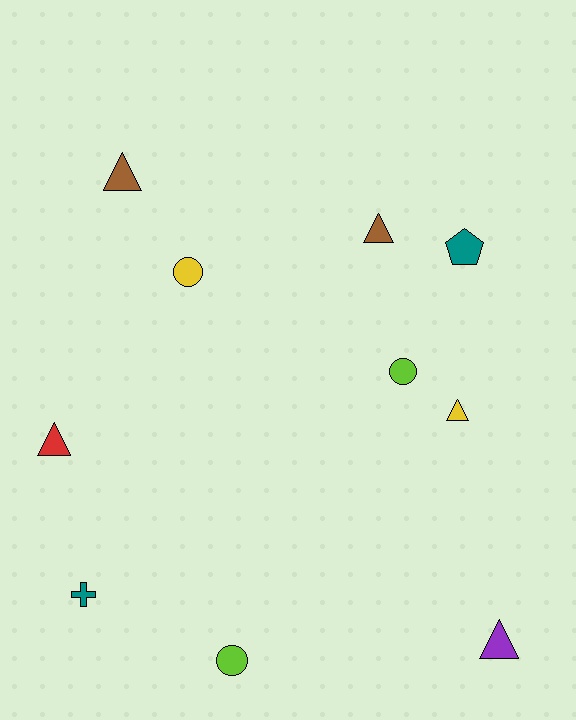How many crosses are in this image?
There is 1 cross.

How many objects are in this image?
There are 10 objects.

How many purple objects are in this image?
There is 1 purple object.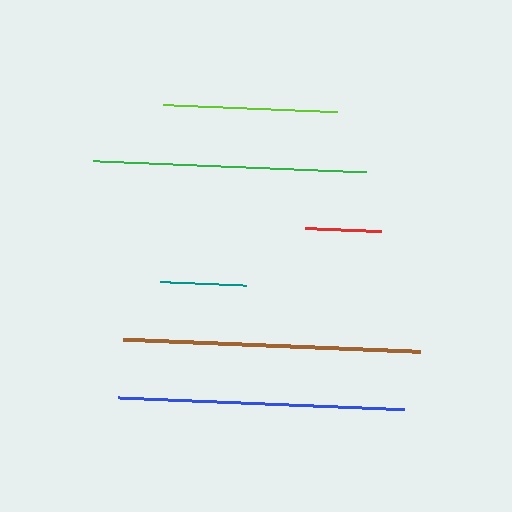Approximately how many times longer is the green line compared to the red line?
The green line is approximately 3.6 times the length of the red line.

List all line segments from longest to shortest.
From longest to shortest: brown, blue, green, lime, teal, red.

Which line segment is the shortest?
The red line is the shortest at approximately 76 pixels.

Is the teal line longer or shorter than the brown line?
The brown line is longer than the teal line.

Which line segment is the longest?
The brown line is the longest at approximately 297 pixels.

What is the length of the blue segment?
The blue segment is approximately 286 pixels long.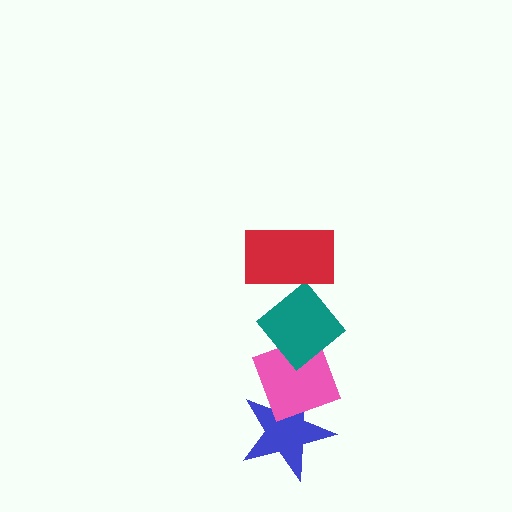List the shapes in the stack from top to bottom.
From top to bottom: the red rectangle, the teal diamond, the pink diamond, the blue star.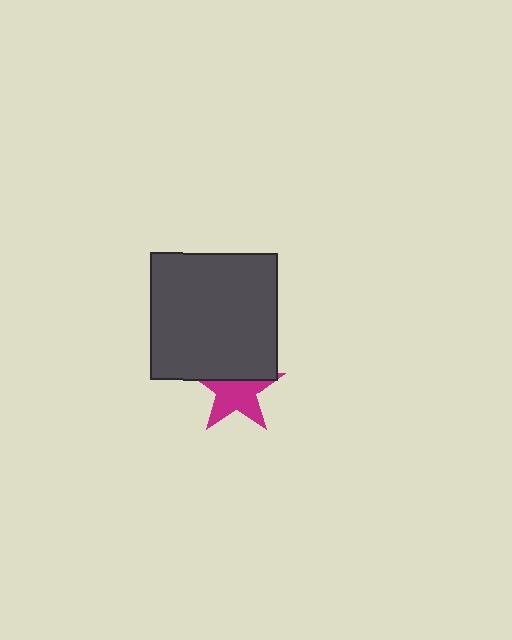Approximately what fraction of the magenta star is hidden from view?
Roughly 37% of the magenta star is hidden behind the dark gray square.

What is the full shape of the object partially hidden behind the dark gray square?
The partially hidden object is a magenta star.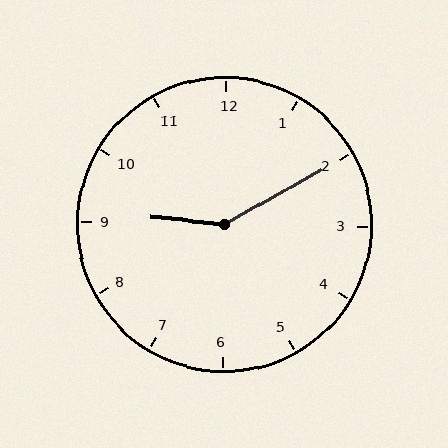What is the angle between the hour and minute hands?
Approximately 145 degrees.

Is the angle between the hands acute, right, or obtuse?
It is obtuse.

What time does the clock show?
9:10.